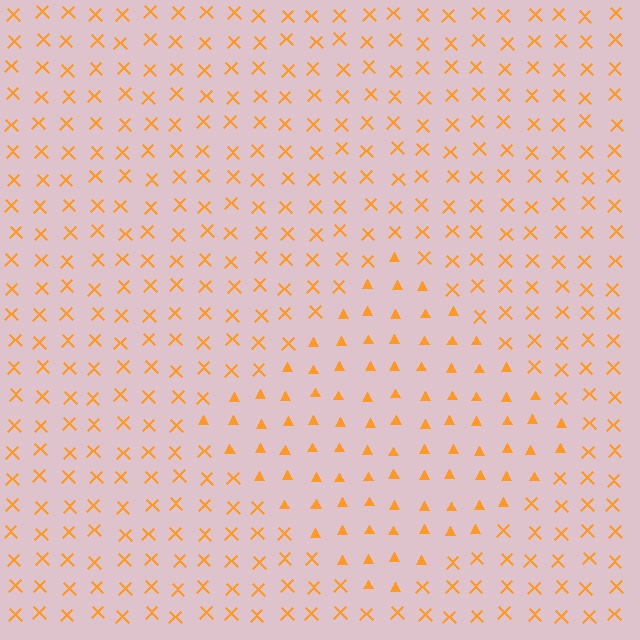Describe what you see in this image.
The image is filled with small orange elements arranged in a uniform grid. A diamond-shaped region contains triangles, while the surrounding area contains X marks. The boundary is defined purely by the change in element shape.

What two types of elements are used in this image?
The image uses triangles inside the diamond region and X marks outside it.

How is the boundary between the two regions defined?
The boundary is defined by a change in element shape: triangles inside vs. X marks outside. All elements share the same color and spacing.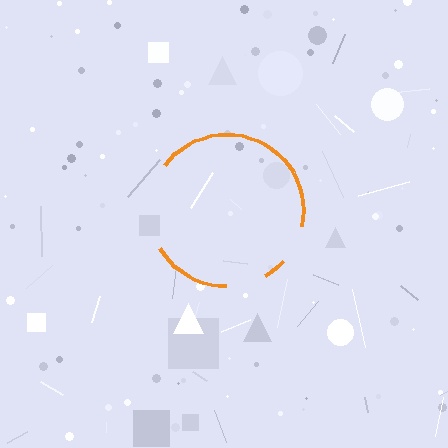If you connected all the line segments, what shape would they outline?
They would outline a circle.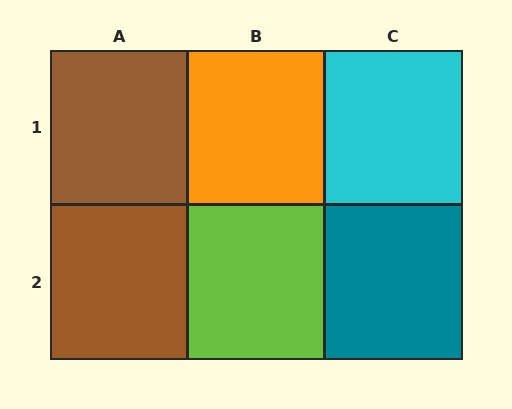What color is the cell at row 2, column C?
Teal.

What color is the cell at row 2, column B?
Lime.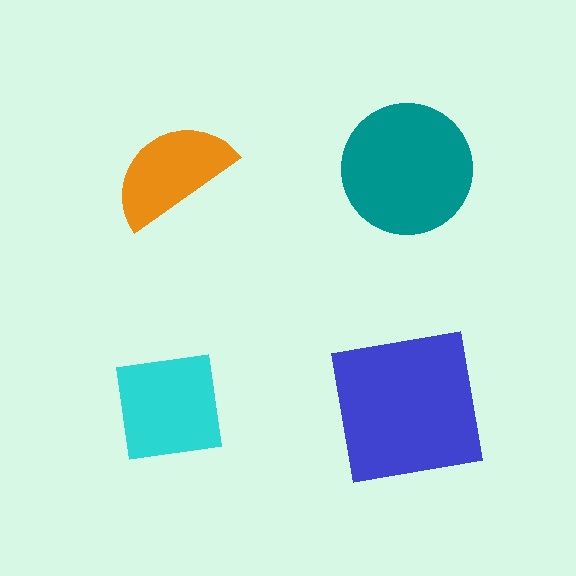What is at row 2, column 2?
A blue square.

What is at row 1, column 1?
An orange semicircle.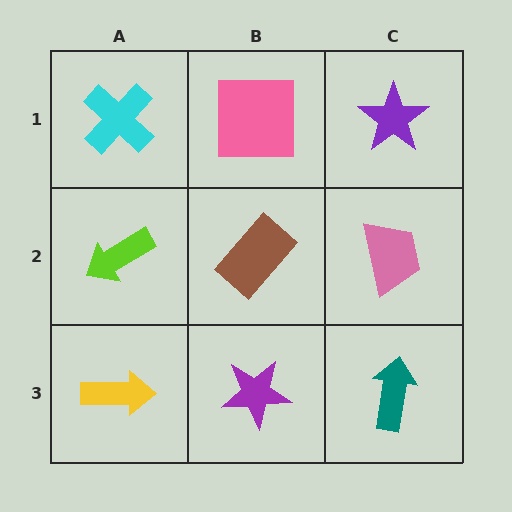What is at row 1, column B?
A pink square.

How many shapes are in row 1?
3 shapes.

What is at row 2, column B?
A brown rectangle.